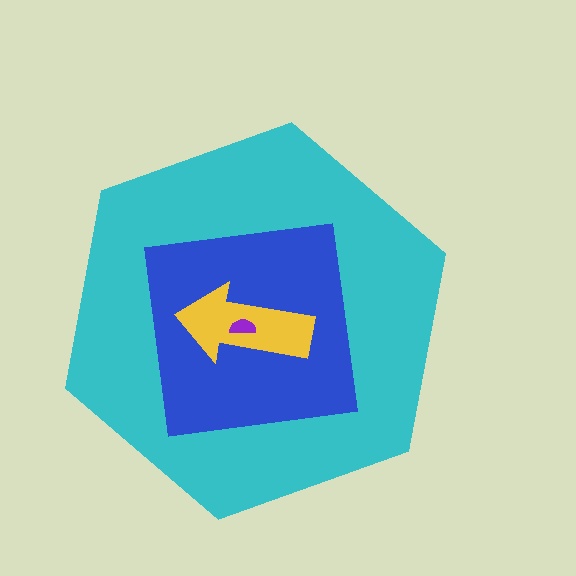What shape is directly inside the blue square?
The yellow arrow.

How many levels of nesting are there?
4.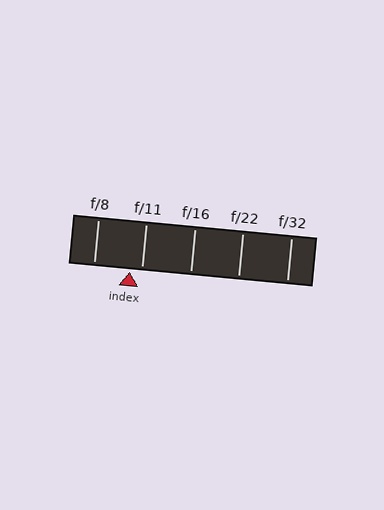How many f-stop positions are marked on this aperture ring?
There are 5 f-stop positions marked.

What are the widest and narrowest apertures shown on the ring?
The widest aperture shown is f/8 and the narrowest is f/32.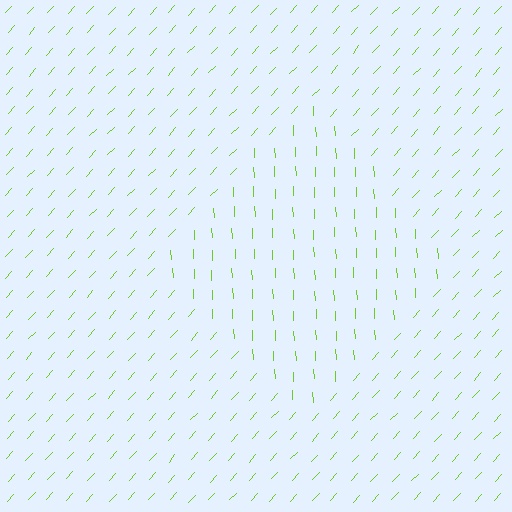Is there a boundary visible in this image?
Yes, there is a texture boundary formed by a change in line orientation.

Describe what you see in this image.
The image is filled with small lime line segments. A diamond region in the image has lines oriented differently from the surrounding lines, creating a visible texture boundary.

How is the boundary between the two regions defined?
The boundary is defined purely by a change in line orientation (approximately 45 degrees difference). All lines are the same color and thickness.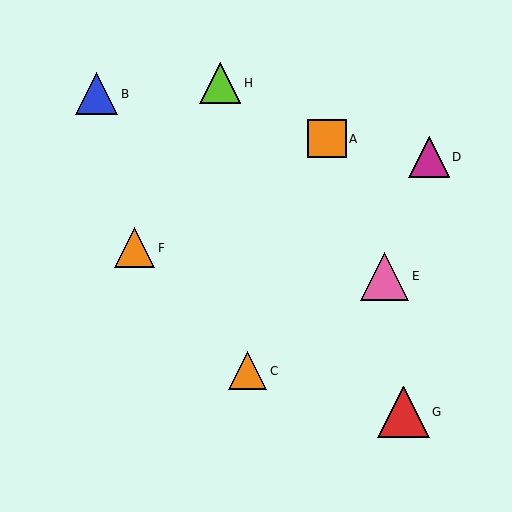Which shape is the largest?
The red triangle (labeled G) is the largest.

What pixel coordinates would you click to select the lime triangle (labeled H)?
Click at (220, 83) to select the lime triangle H.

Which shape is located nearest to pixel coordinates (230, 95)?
The lime triangle (labeled H) at (220, 83) is nearest to that location.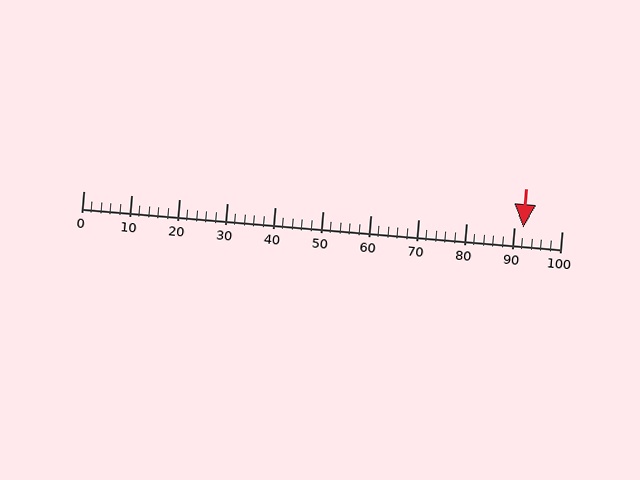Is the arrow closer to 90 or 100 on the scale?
The arrow is closer to 90.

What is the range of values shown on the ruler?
The ruler shows values from 0 to 100.